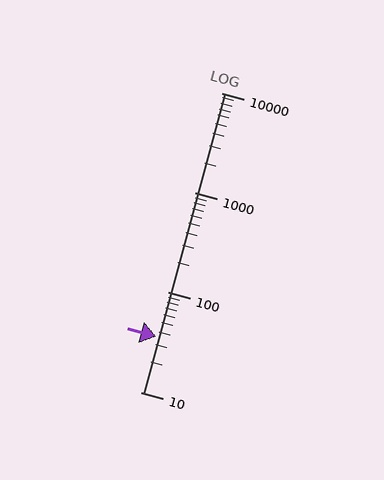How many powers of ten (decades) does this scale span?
The scale spans 3 decades, from 10 to 10000.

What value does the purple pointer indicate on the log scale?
The pointer indicates approximately 36.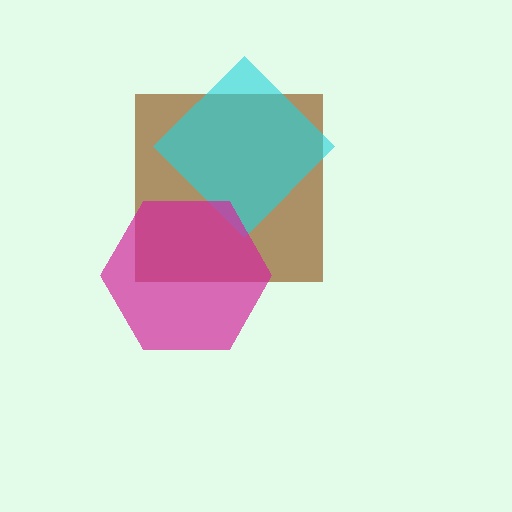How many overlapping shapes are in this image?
There are 3 overlapping shapes in the image.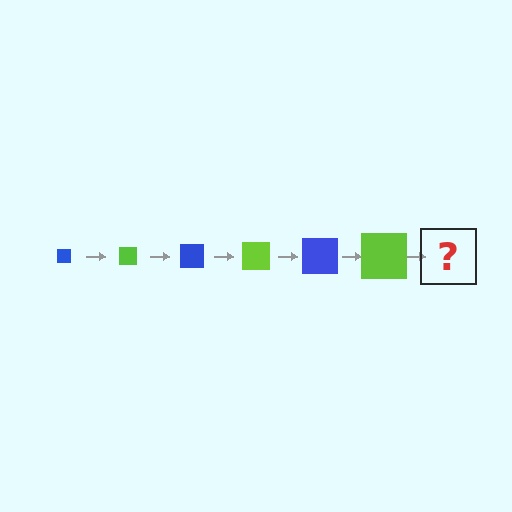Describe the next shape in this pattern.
It should be a blue square, larger than the previous one.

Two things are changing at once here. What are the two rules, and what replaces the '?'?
The two rules are that the square grows larger each step and the color cycles through blue and lime. The '?' should be a blue square, larger than the previous one.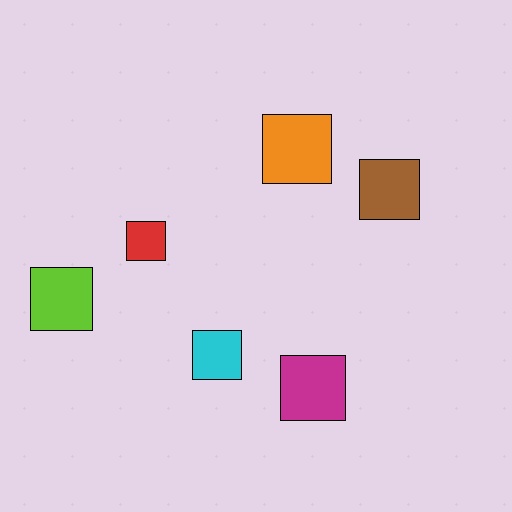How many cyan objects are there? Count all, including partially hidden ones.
There is 1 cyan object.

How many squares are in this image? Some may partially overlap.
There are 6 squares.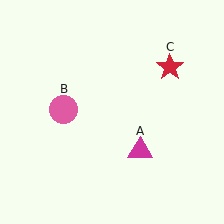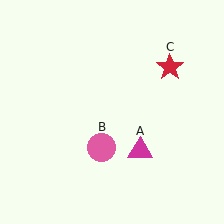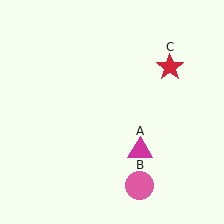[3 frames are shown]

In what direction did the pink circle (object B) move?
The pink circle (object B) moved down and to the right.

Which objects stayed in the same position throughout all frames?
Magenta triangle (object A) and red star (object C) remained stationary.